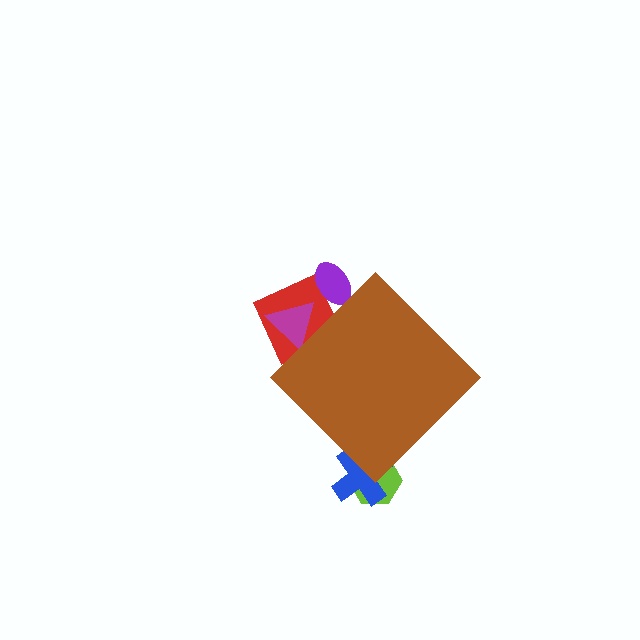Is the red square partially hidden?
Yes, the red square is partially hidden behind the brown diamond.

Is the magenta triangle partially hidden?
Yes, the magenta triangle is partially hidden behind the brown diamond.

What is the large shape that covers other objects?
A brown diamond.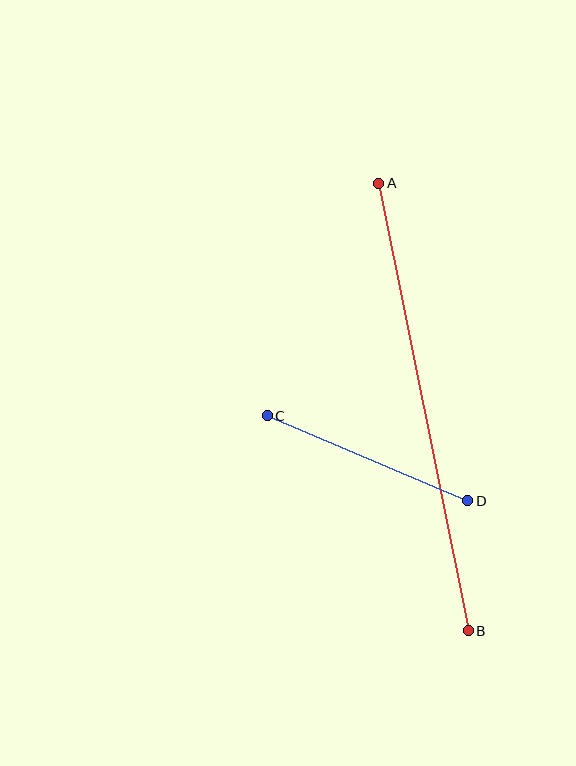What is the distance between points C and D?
The distance is approximately 218 pixels.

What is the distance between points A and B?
The distance is approximately 456 pixels.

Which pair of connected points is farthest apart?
Points A and B are farthest apart.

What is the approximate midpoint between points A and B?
The midpoint is at approximately (424, 407) pixels.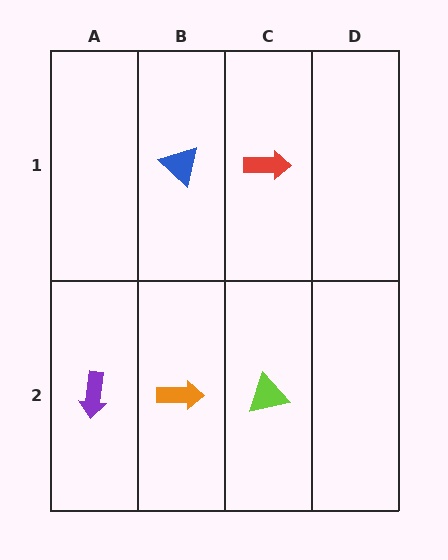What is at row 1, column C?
A red arrow.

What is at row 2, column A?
A purple arrow.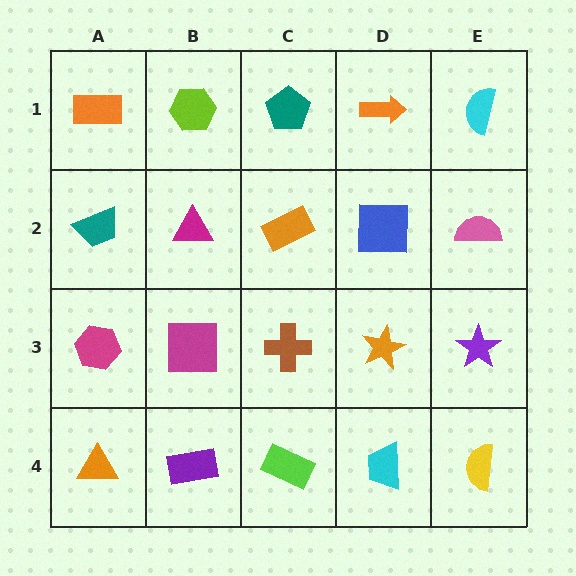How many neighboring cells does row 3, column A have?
3.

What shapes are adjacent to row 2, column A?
An orange rectangle (row 1, column A), a magenta hexagon (row 3, column A), a magenta triangle (row 2, column B).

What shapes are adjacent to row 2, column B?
A lime hexagon (row 1, column B), a magenta square (row 3, column B), a teal trapezoid (row 2, column A), an orange rectangle (row 2, column C).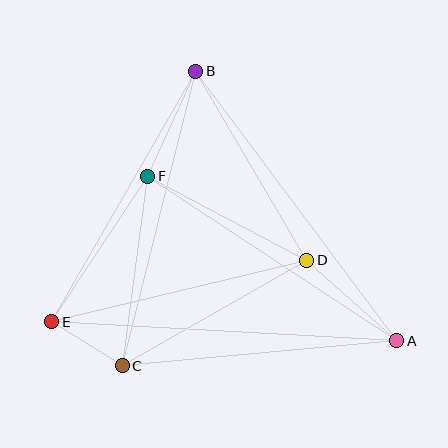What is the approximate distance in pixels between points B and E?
The distance between B and E is approximately 289 pixels.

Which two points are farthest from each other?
Points A and E are farthest from each other.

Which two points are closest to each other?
Points C and E are closest to each other.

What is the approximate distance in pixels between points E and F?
The distance between E and F is approximately 174 pixels.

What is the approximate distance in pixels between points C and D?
The distance between C and D is approximately 212 pixels.